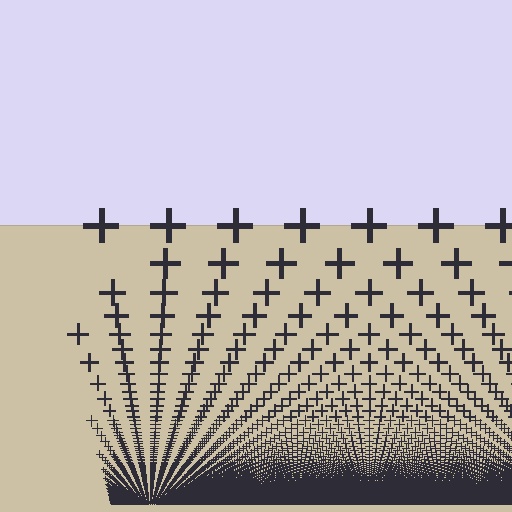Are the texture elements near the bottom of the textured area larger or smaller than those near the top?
Smaller. The gradient is inverted — elements near the bottom are smaller and denser.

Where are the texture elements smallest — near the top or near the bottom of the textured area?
Near the bottom.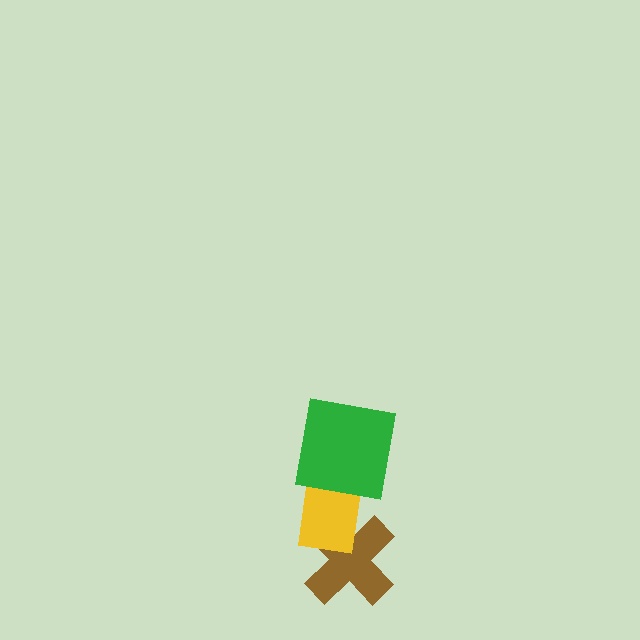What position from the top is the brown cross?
The brown cross is 3rd from the top.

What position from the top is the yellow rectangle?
The yellow rectangle is 2nd from the top.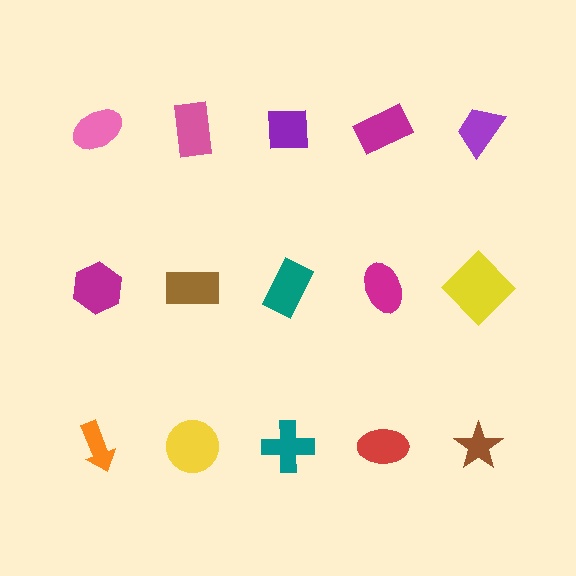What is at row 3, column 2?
A yellow circle.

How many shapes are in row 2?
5 shapes.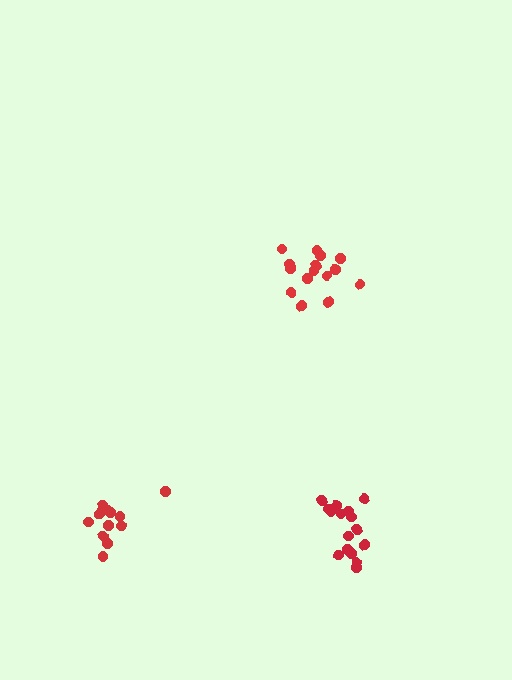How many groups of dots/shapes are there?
There are 3 groups.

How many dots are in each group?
Group 1: 16 dots, Group 2: 15 dots, Group 3: 12 dots (43 total).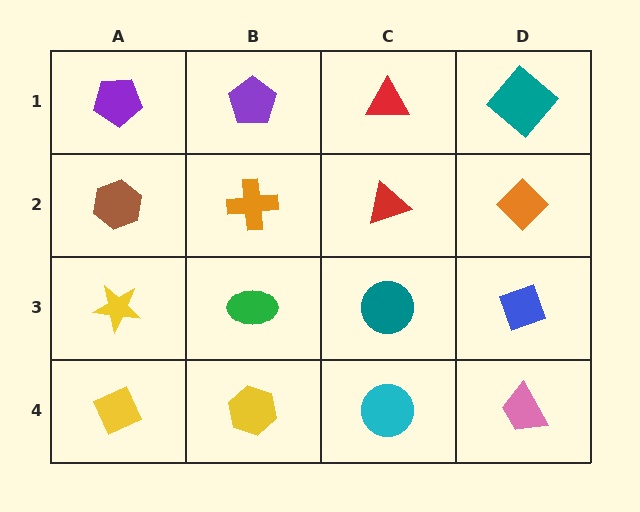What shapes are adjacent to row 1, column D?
An orange diamond (row 2, column D), a red triangle (row 1, column C).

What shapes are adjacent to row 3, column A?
A brown hexagon (row 2, column A), a yellow diamond (row 4, column A), a green ellipse (row 3, column B).